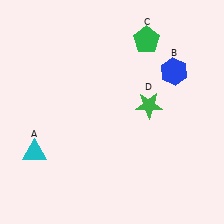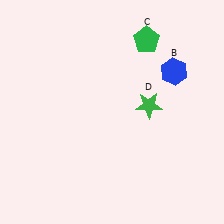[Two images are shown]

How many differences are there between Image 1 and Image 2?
There is 1 difference between the two images.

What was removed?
The cyan triangle (A) was removed in Image 2.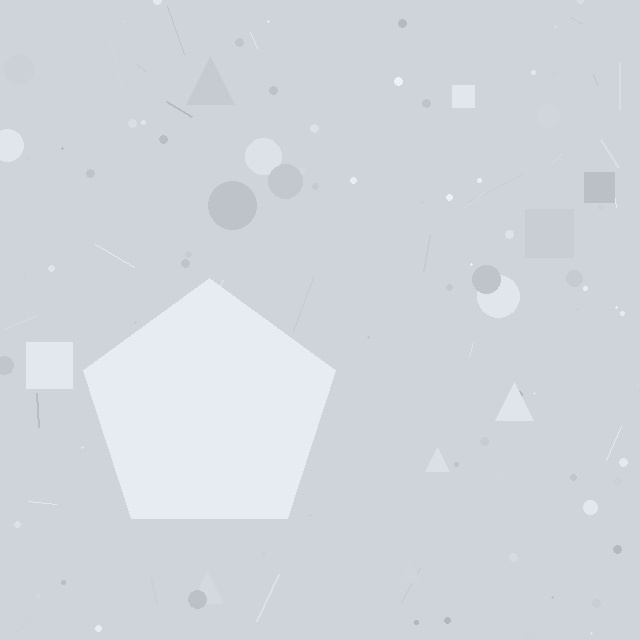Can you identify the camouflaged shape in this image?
The camouflaged shape is a pentagon.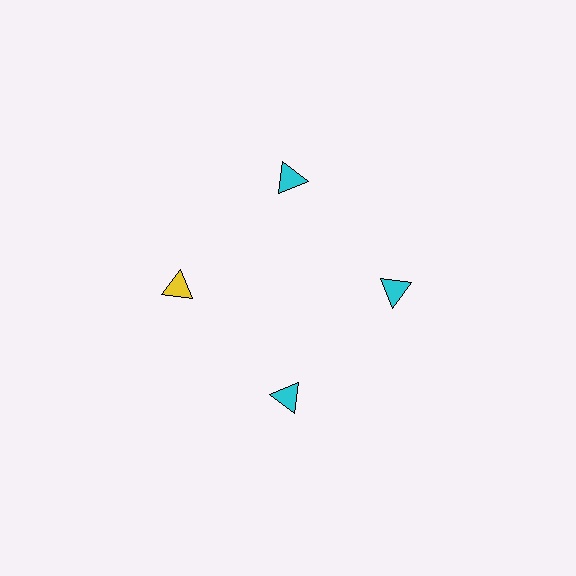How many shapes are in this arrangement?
There are 4 shapes arranged in a ring pattern.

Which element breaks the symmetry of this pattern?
The yellow triangle at roughly the 9 o'clock position breaks the symmetry. All other shapes are cyan triangles.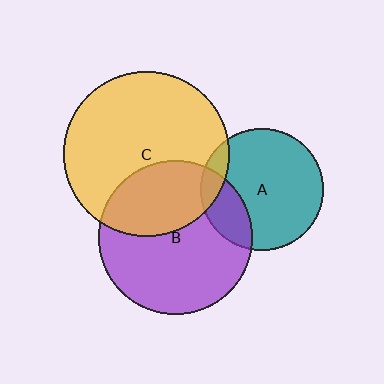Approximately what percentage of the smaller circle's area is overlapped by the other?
Approximately 10%.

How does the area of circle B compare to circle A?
Approximately 1.6 times.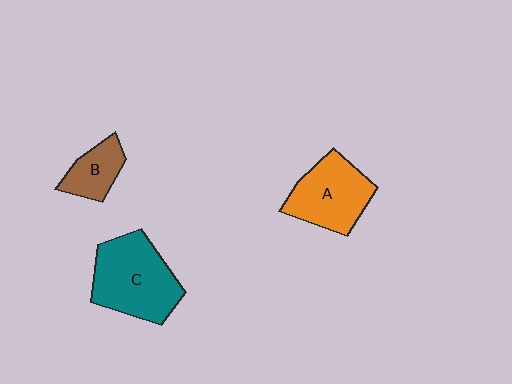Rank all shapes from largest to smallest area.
From largest to smallest: C (teal), A (orange), B (brown).